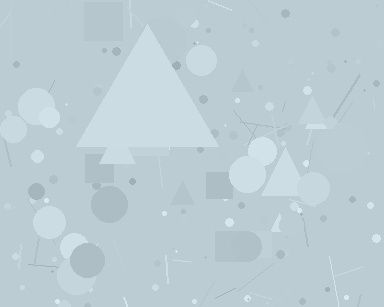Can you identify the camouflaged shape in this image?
The camouflaged shape is a triangle.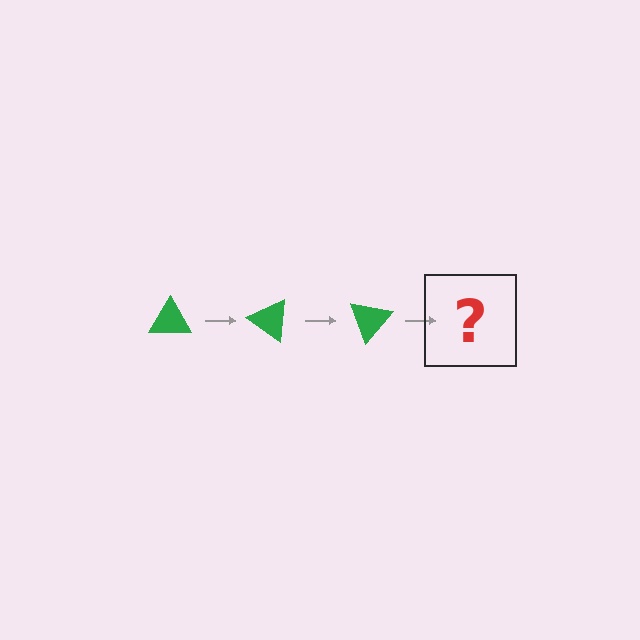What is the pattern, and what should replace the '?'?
The pattern is that the triangle rotates 35 degrees each step. The '?' should be a green triangle rotated 105 degrees.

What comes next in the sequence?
The next element should be a green triangle rotated 105 degrees.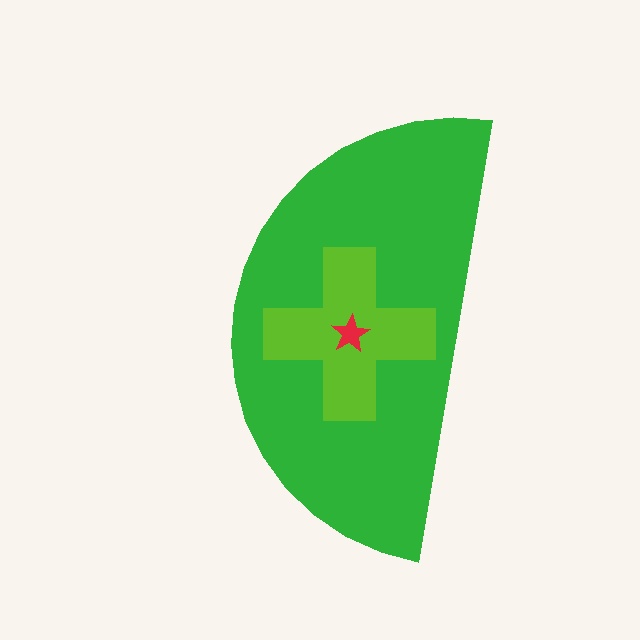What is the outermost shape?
The green semicircle.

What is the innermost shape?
The red star.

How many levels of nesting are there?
3.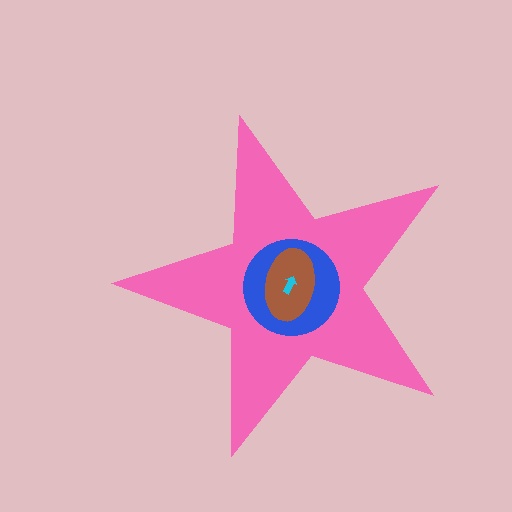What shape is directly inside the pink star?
The blue circle.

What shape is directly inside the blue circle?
The brown ellipse.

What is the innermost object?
The cyan arrow.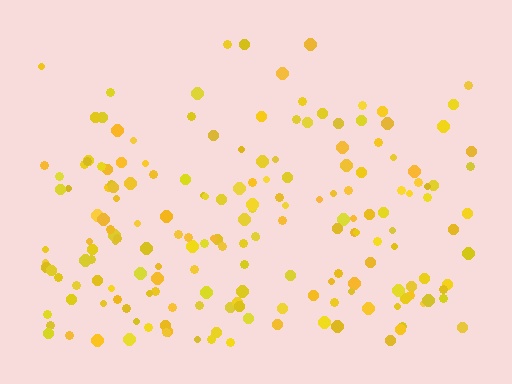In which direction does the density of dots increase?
From top to bottom, with the bottom side densest.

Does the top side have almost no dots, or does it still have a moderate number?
Still a moderate number, just noticeably fewer than the bottom.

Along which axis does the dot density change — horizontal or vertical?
Vertical.